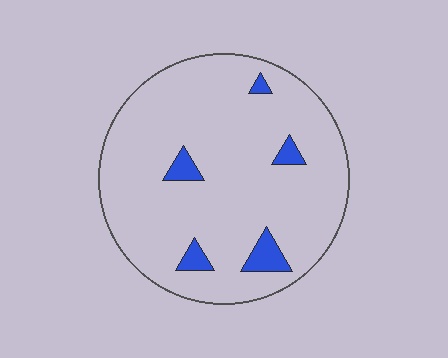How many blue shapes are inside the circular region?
5.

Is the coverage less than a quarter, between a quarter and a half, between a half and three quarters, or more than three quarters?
Less than a quarter.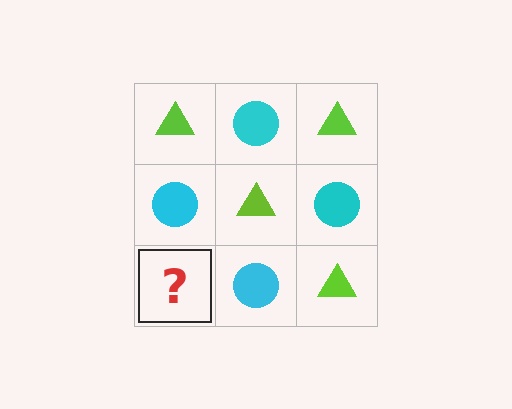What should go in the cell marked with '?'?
The missing cell should contain a lime triangle.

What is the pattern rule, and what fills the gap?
The rule is that it alternates lime triangle and cyan circle in a checkerboard pattern. The gap should be filled with a lime triangle.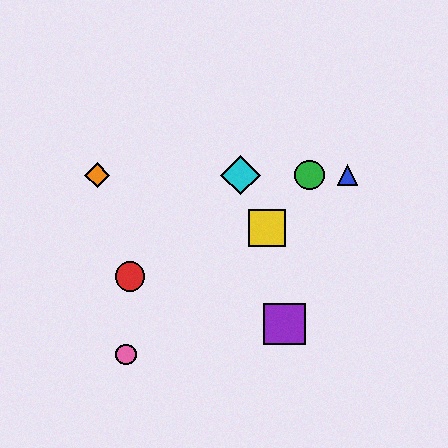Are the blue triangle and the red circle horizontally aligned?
No, the blue triangle is at y≈175 and the red circle is at y≈277.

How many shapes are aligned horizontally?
4 shapes (the blue triangle, the green circle, the orange diamond, the cyan diamond) are aligned horizontally.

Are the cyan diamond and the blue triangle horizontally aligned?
Yes, both are at y≈175.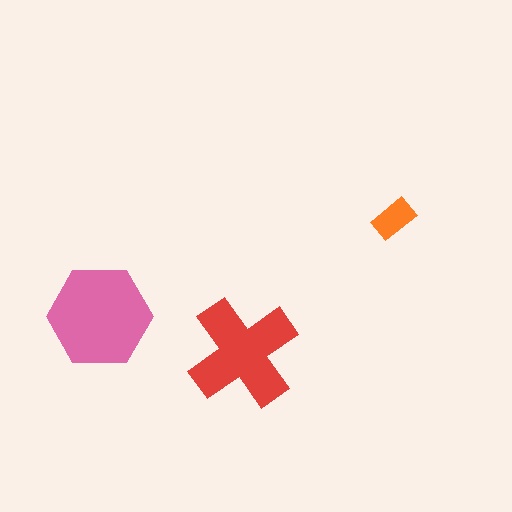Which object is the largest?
The pink hexagon.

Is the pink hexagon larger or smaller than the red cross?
Larger.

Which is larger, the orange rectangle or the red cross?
The red cross.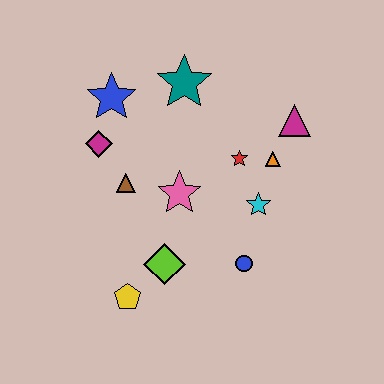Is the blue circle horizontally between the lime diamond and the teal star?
No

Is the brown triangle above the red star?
No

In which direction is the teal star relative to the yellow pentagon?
The teal star is above the yellow pentagon.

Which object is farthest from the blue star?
The blue circle is farthest from the blue star.